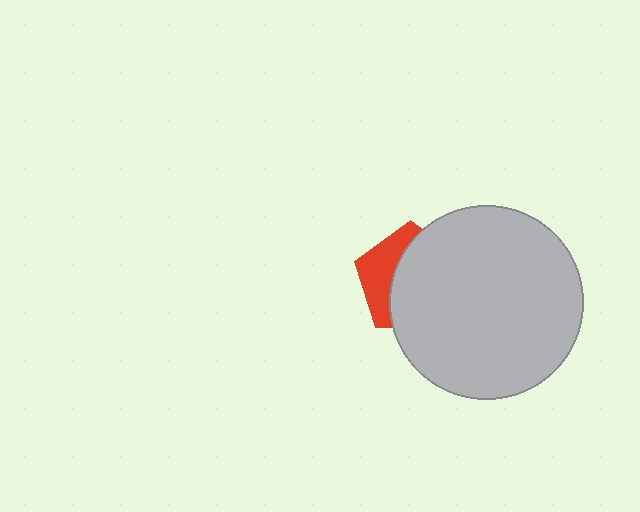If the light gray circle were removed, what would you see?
You would see the complete red pentagon.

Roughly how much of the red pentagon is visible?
A small part of it is visible (roughly 35%).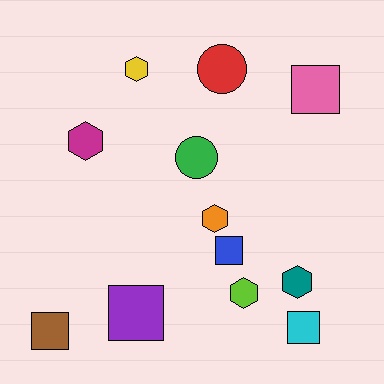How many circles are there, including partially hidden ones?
There are 2 circles.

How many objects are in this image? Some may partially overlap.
There are 12 objects.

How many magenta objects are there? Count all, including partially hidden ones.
There is 1 magenta object.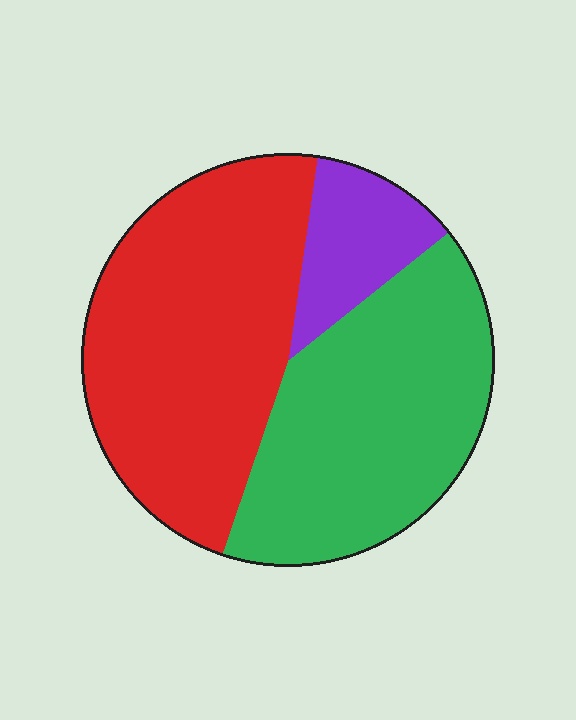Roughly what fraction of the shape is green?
Green covers 41% of the shape.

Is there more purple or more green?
Green.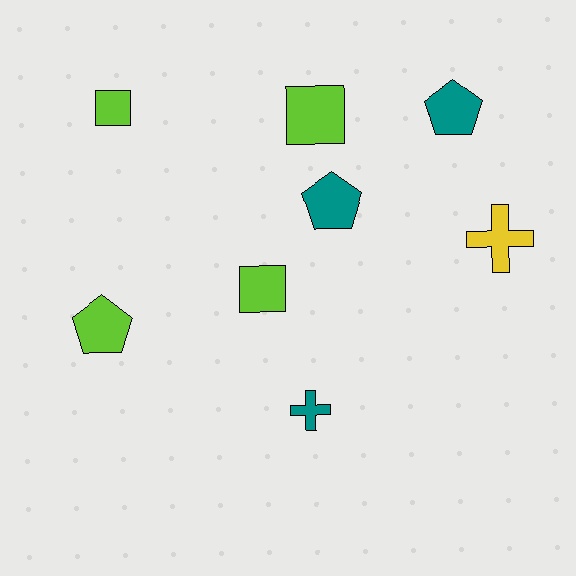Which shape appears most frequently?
Square, with 3 objects.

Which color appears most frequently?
Lime, with 4 objects.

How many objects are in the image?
There are 8 objects.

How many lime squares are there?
There are 3 lime squares.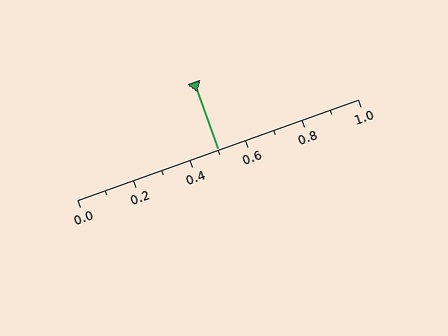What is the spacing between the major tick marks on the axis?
The major ticks are spaced 0.2 apart.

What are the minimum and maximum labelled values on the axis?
The axis runs from 0.0 to 1.0.